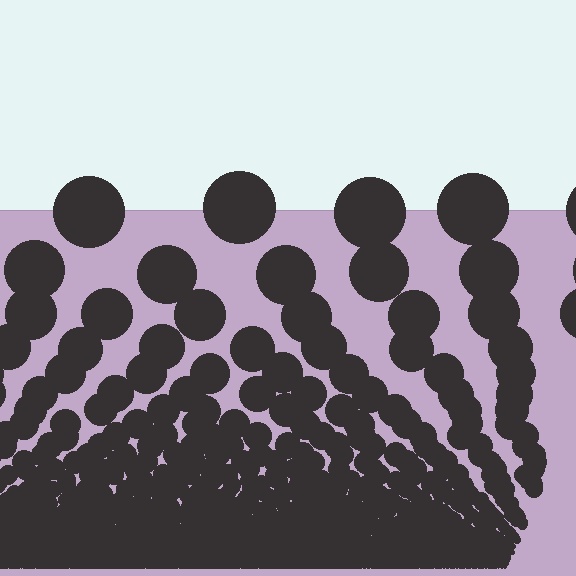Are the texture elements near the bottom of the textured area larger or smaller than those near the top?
Smaller. The gradient is inverted — elements near the bottom are smaller and denser.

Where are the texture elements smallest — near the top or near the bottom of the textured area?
Near the bottom.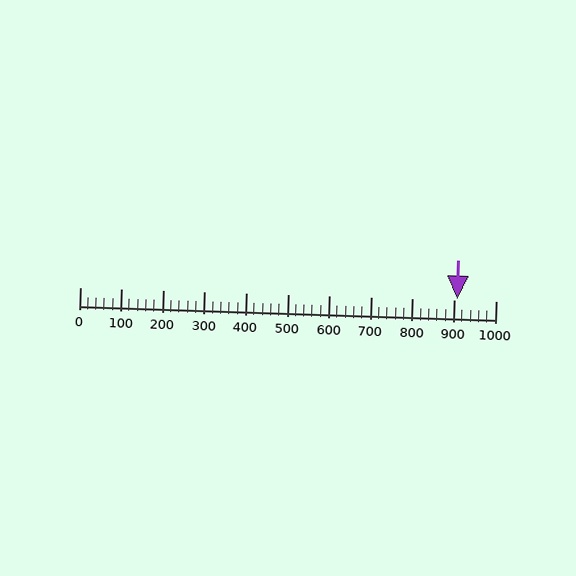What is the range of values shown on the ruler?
The ruler shows values from 0 to 1000.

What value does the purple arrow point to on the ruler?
The purple arrow points to approximately 908.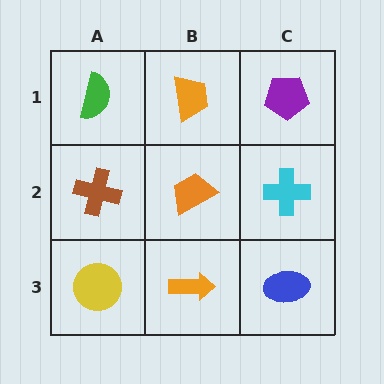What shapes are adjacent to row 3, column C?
A cyan cross (row 2, column C), an orange arrow (row 3, column B).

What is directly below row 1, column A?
A brown cross.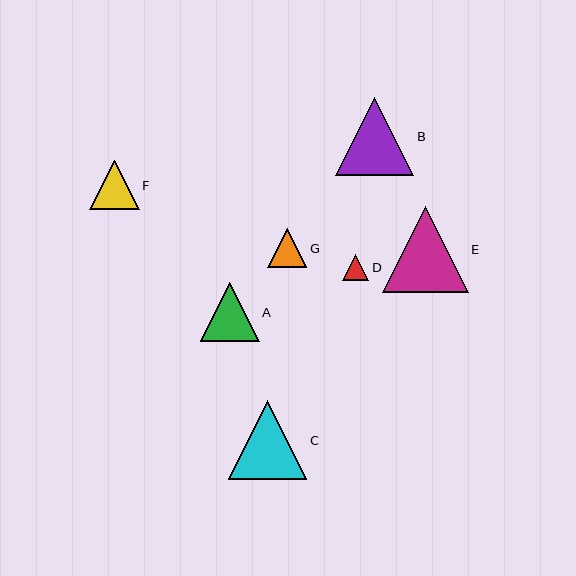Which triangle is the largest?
Triangle E is the largest with a size of approximately 86 pixels.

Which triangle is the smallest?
Triangle D is the smallest with a size of approximately 26 pixels.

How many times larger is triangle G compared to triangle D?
Triangle G is approximately 1.5 times the size of triangle D.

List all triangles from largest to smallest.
From largest to smallest: E, C, B, A, F, G, D.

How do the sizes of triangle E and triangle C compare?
Triangle E and triangle C are approximately the same size.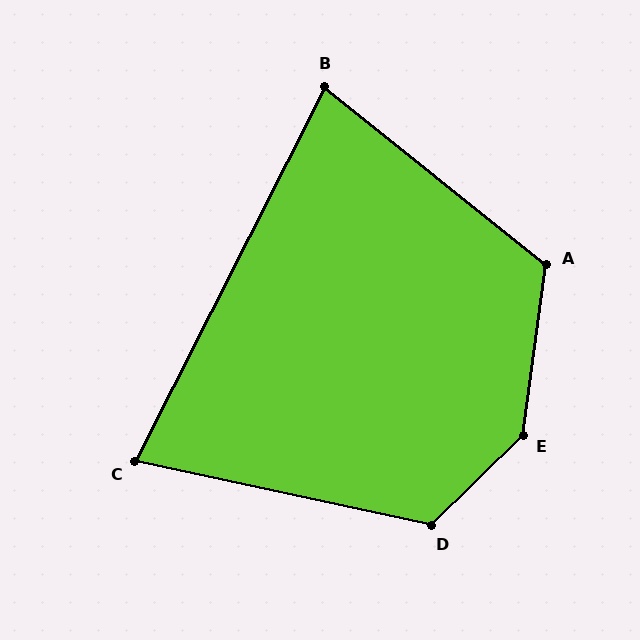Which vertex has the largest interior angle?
E, at approximately 142 degrees.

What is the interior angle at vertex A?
Approximately 121 degrees (obtuse).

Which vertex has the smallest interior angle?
C, at approximately 75 degrees.